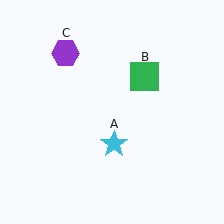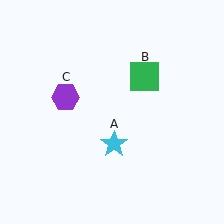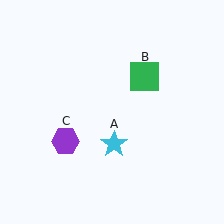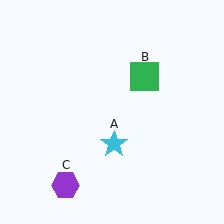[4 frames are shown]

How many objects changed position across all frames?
1 object changed position: purple hexagon (object C).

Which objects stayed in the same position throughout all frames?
Cyan star (object A) and green square (object B) remained stationary.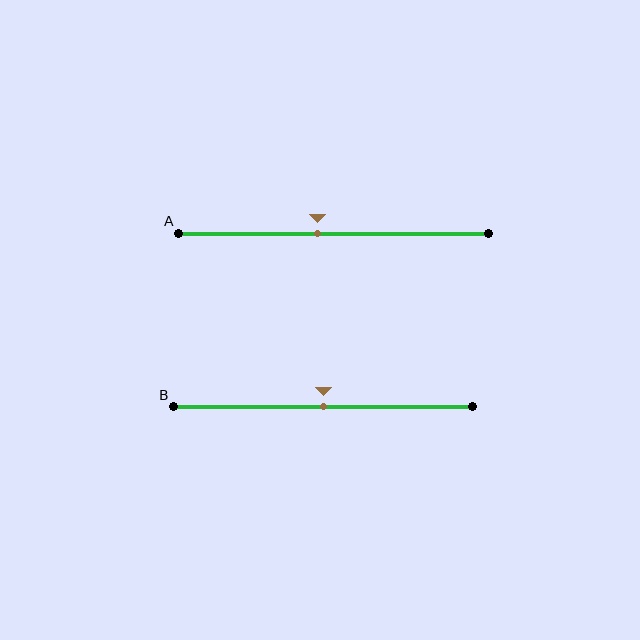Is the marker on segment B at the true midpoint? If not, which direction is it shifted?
Yes, the marker on segment B is at the true midpoint.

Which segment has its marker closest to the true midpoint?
Segment B has its marker closest to the true midpoint.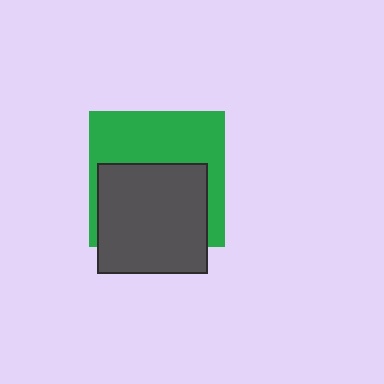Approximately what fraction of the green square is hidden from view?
Roughly 50% of the green square is hidden behind the dark gray square.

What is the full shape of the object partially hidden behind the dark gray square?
The partially hidden object is a green square.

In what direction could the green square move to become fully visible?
The green square could move up. That would shift it out from behind the dark gray square entirely.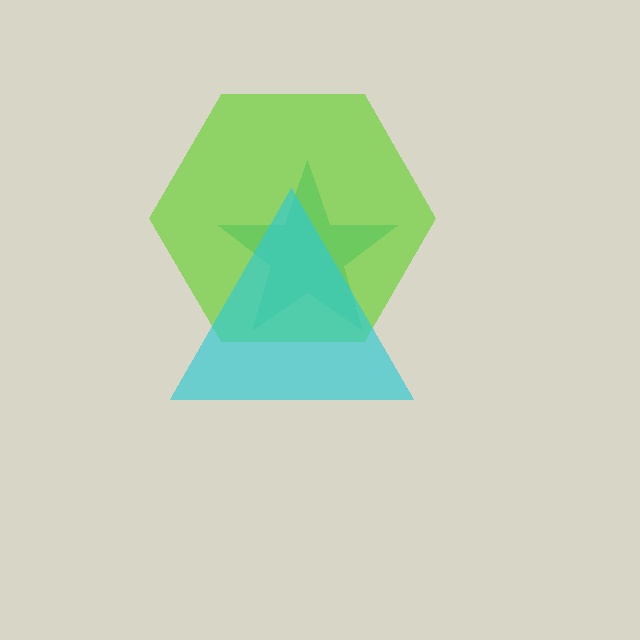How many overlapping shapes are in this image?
There are 3 overlapping shapes in the image.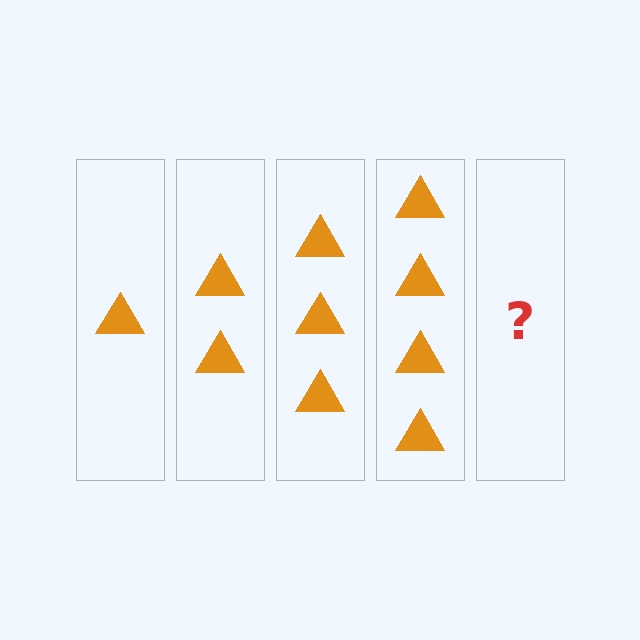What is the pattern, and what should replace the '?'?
The pattern is that each step adds one more triangle. The '?' should be 5 triangles.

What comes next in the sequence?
The next element should be 5 triangles.